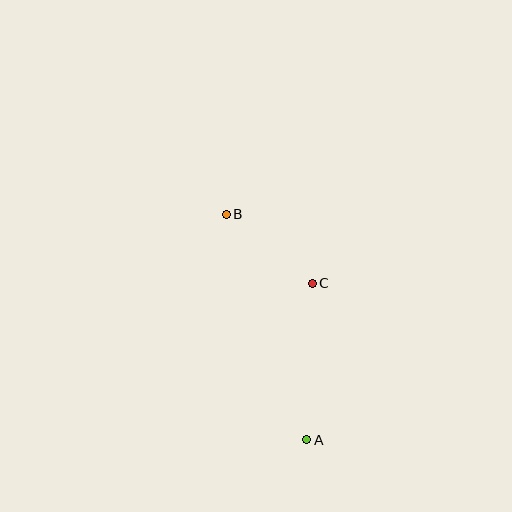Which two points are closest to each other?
Points B and C are closest to each other.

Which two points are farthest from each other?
Points A and B are farthest from each other.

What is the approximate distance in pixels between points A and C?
The distance between A and C is approximately 156 pixels.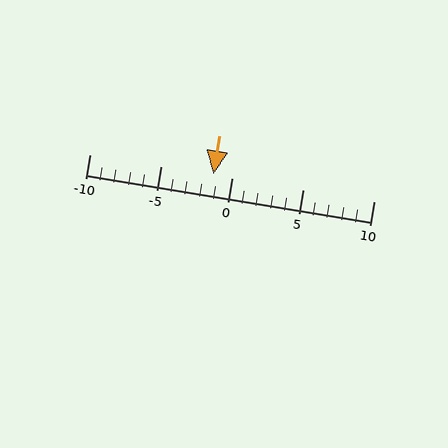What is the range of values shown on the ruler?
The ruler shows values from -10 to 10.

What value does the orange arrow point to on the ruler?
The orange arrow points to approximately -1.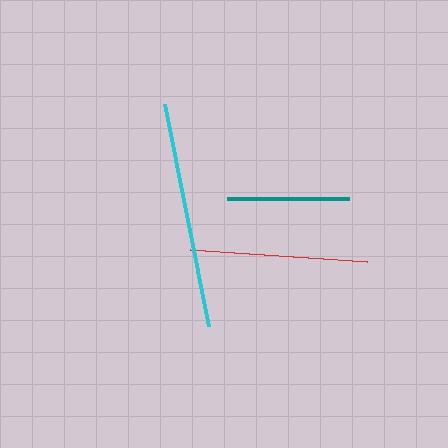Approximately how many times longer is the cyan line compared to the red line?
The cyan line is approximately 1.3 times the length of the red line.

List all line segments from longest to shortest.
From longest to shortest: cyan, red, teal.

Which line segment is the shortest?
The teal line is the shortest at approximately 122 pixels.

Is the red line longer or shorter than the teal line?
The red line is longer than the teal line.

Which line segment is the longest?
The cyan line is the longest at approximately 227 pixels.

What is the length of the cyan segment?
The cyan segment is approximately 227 pixels long.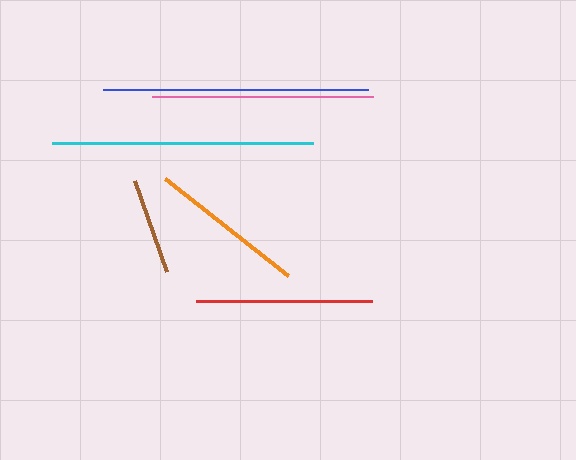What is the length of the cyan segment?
The cyan segment is approximately 261 pixels long.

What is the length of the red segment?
The red segment is approximately 176 pixels long.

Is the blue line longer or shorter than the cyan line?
The blue line is longer than the cyan line.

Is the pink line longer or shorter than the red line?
The pink line is longer than the red line.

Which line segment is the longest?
The blue line is the longest at approximately 265 pixels.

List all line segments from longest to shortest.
From longest to shortest: blue, cyan, pink, red, orange, brown.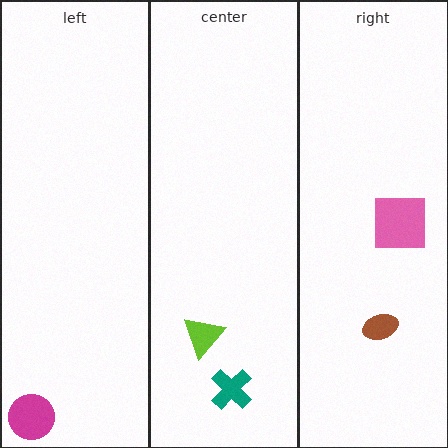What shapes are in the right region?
The brown ellipse, the pink square.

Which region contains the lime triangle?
The center region.